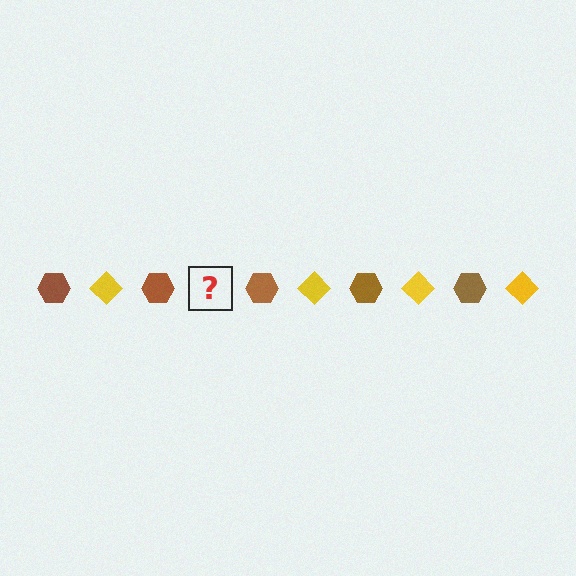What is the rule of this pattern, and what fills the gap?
The rule is that the pattern alternates between brown hexagon and yellow diamond. The gap should be filled with a yellow diamond.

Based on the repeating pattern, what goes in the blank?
The blank should be a yellow diamond.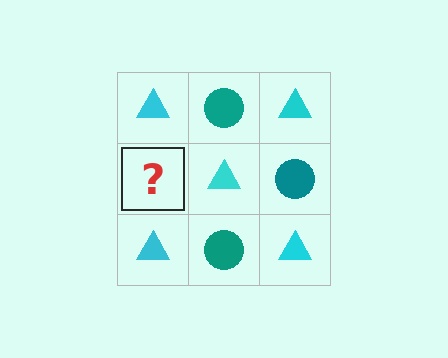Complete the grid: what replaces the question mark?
The question mark should be replaced with a teal circle.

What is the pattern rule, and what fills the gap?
The rule is that it alternates cyan triangle and teal circle in a checkerboard pattern. The gap should be filled with a teal circle.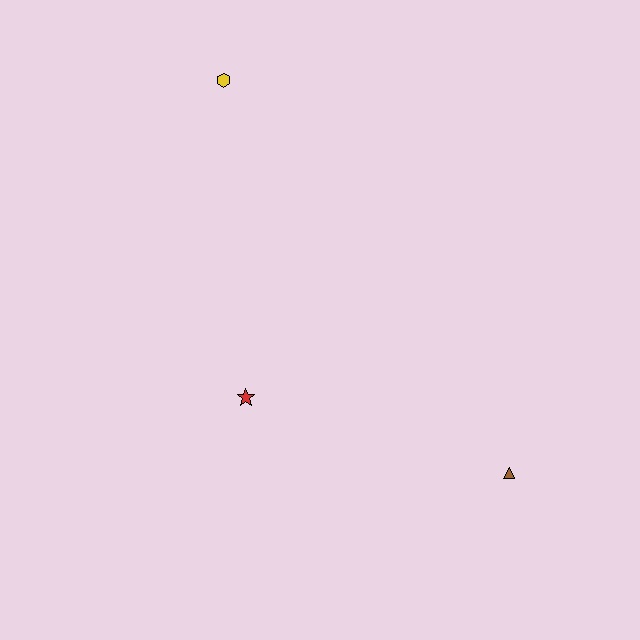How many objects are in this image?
There are 3 objects.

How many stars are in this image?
There is 1 star.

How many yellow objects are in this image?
There is 1 yellow object.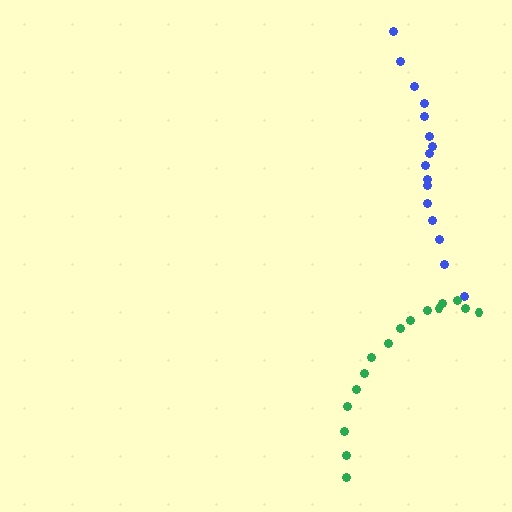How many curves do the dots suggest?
There are 2 distinct paths.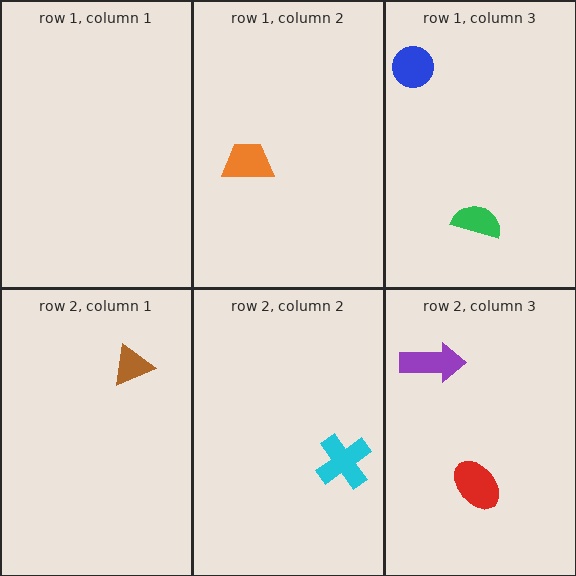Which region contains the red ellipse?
The row 2, column 3 region.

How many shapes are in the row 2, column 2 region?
1.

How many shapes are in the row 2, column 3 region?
2.